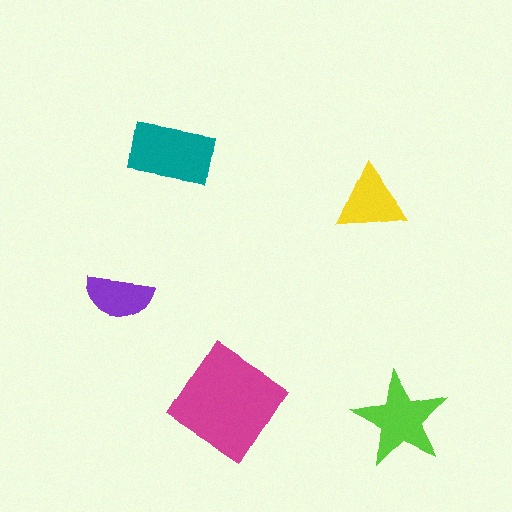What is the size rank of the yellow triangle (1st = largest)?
4th.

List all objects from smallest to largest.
The purple semicircle, the yellow triangle, the lime star, the teal rectangle, the magenta diamond.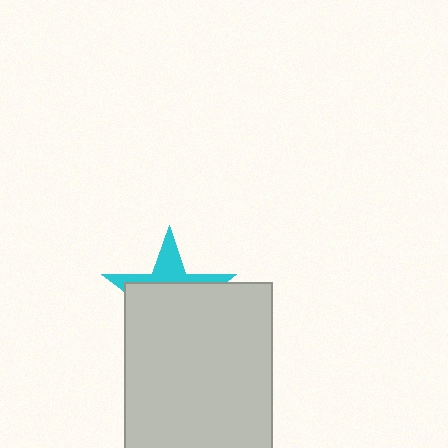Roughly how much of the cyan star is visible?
A small part of it is visible (roughly 31%).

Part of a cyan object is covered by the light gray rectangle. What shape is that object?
It is a star.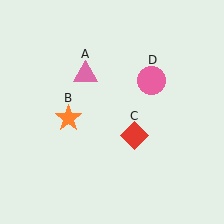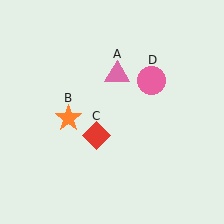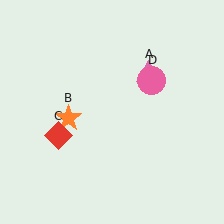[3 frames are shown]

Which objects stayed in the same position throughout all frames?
Orange star (object B) and pink circle (object D) remained stationary.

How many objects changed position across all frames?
2 objects changed position: pink triangle (object A), red diamond (object C).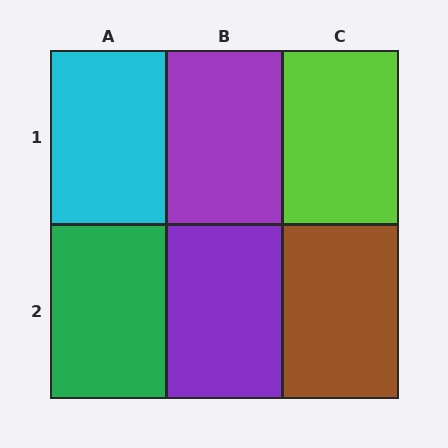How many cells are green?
1 cell is green.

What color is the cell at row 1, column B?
Purple.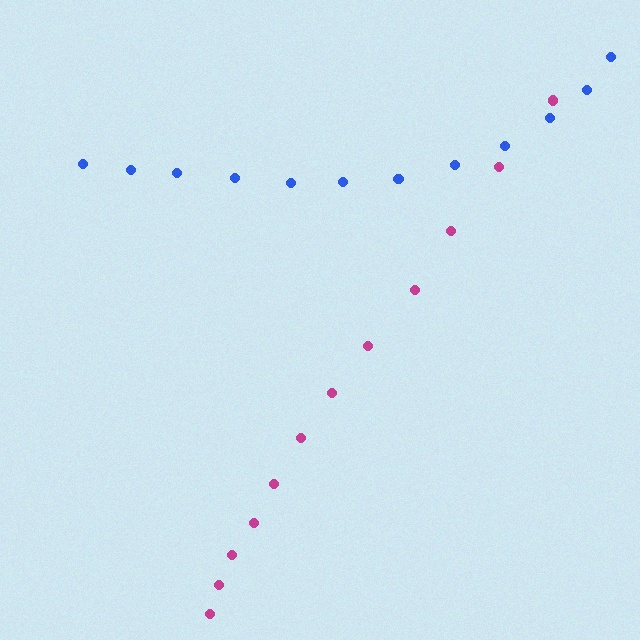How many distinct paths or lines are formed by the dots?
There are 2 distinct paths.